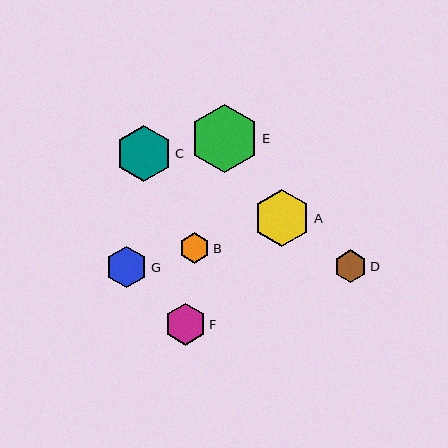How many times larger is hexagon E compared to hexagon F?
Hexagon E is approximately 1.6 times the size of hexagon F.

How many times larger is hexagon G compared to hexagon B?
Hexagon G is approximately 1.3 times the size of hexagon B.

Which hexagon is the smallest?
Hexagon B is the smallest with a size of approximately 31 pixels.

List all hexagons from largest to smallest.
From largest to smallest: E, A, C, F, G, D, B.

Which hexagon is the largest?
Hexagon E is the largest with a size of approximately 69 pixels.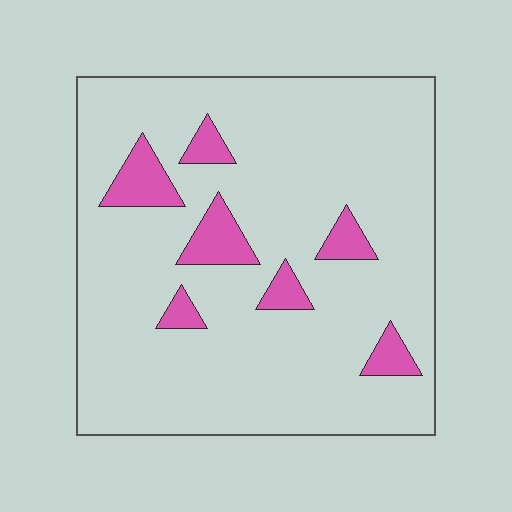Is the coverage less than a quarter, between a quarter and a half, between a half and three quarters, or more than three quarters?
Less than a quarter.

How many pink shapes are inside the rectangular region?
7.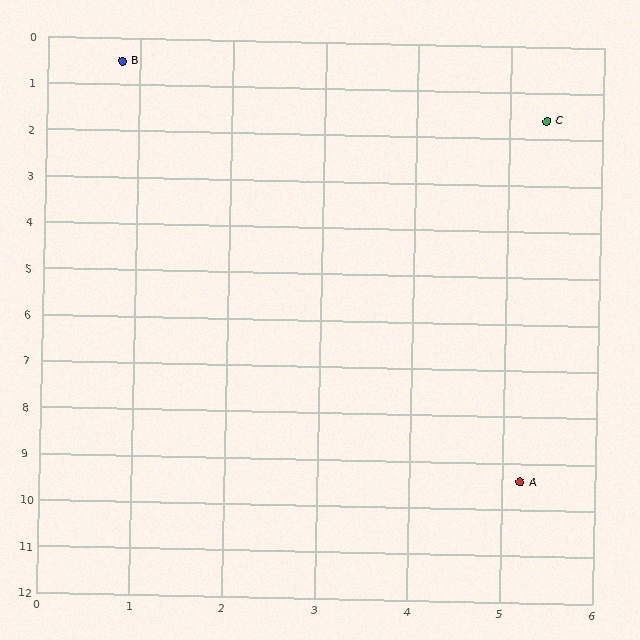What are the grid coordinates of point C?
Point C is at approximately (5.4, 1.6).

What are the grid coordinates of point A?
Point A is at approximately (5.2, 9.4).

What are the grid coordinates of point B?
Point B is at approximately (0.8, 0.5).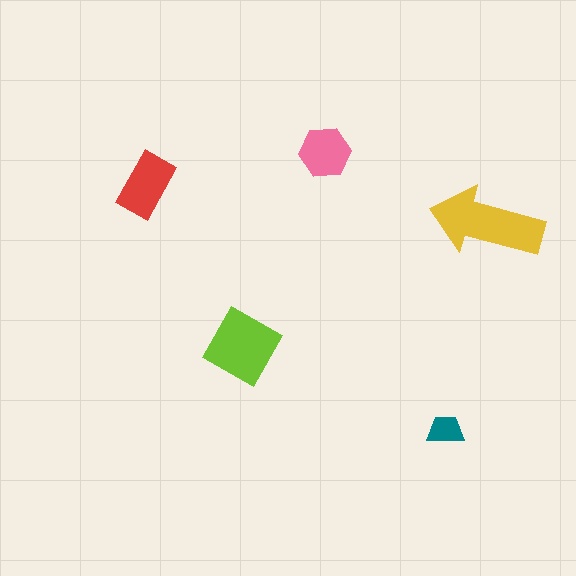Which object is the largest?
The yellow arrow.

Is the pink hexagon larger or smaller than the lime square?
Smaller.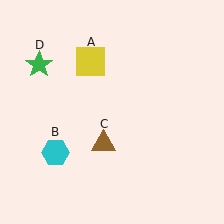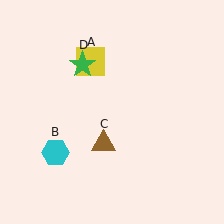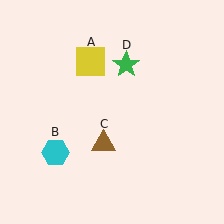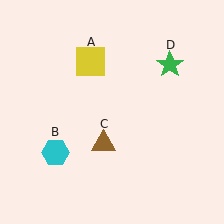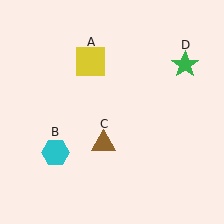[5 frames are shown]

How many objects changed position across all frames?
1 object changed position: green star (object D).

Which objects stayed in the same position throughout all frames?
Yellow square (object A) and cyan hexagon (object B) and brown triangle (object C) remained stationary.